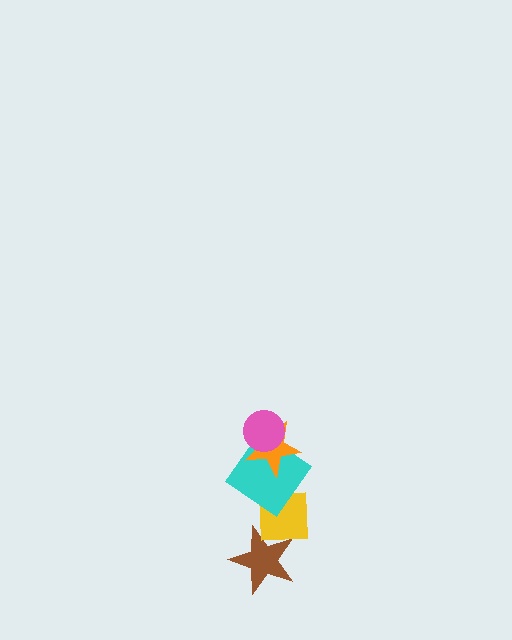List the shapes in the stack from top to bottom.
From top to bottom: the pink circle, the orange star, the cyan diamond, the yellow square, the brown star.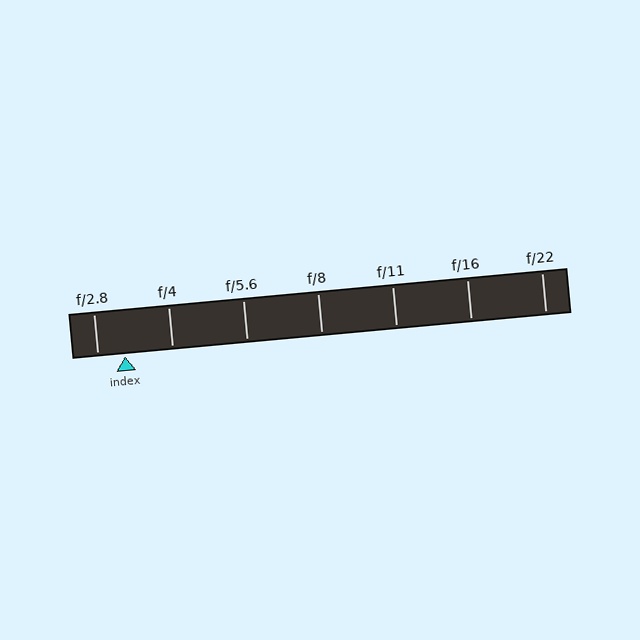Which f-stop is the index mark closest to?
The index mark is closest to f/2.8.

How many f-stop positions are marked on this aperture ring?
There are 7 f-stop positions marked.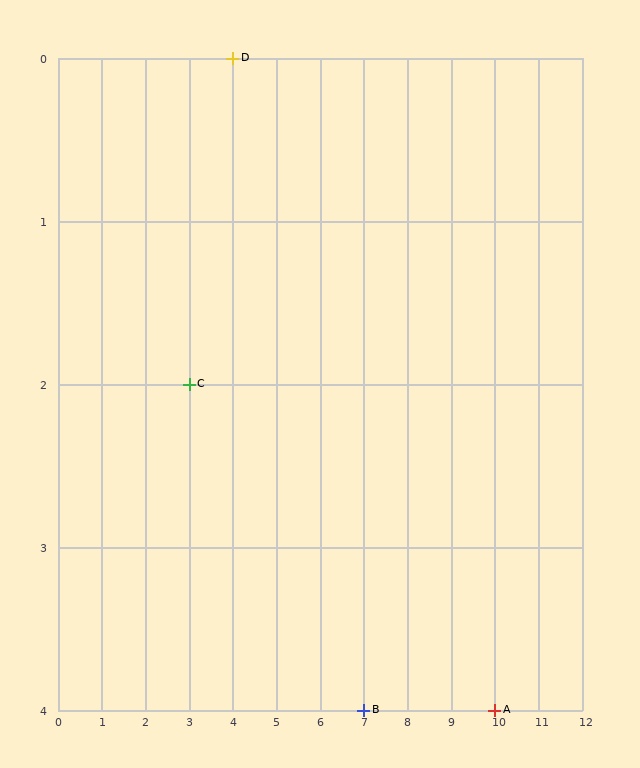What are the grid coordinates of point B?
Point B is at grid coordinates (7, 4).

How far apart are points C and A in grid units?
Points C and A are 7 columns and 2 rows apart (about 7.3 grid units diagonally).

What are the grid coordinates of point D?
Point D is at grid coordinates (4, 0).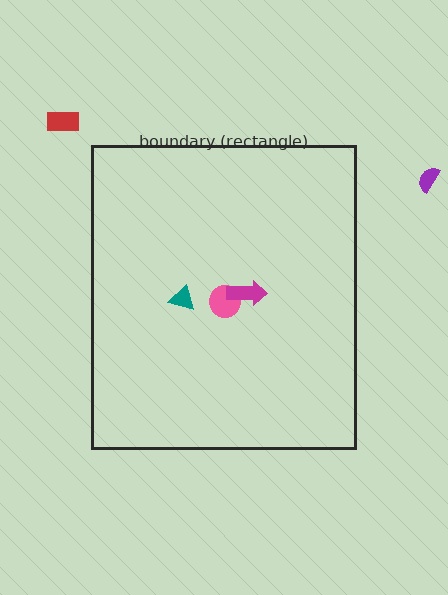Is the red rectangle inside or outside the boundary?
Outside.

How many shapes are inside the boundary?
3 inside, 2 outside.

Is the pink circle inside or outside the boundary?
Inside.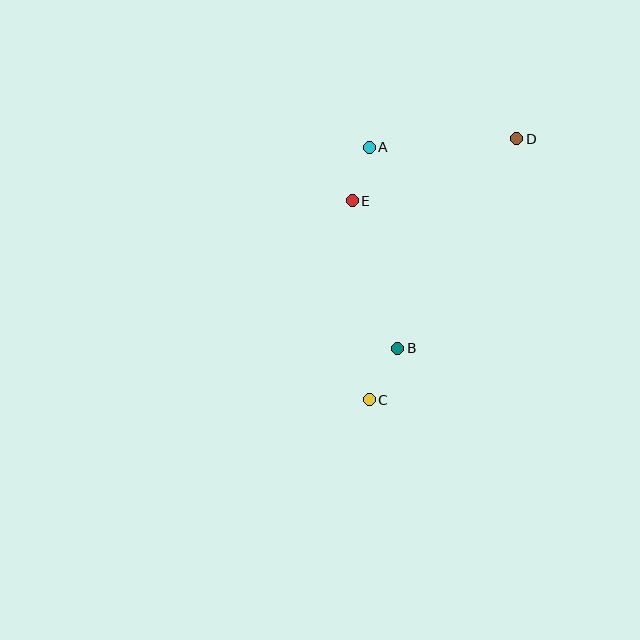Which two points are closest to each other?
Points A and E are closest to each other.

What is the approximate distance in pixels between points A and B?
The distance between A and B is approximately 203 pixels.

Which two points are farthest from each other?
Points C and D are farthest from each other.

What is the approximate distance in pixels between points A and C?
The distance between A and C is approximately 253 pixels.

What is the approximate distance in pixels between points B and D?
The distance between B and D is approximately 241 pixels.